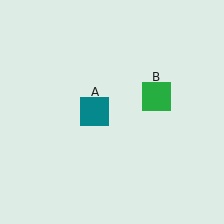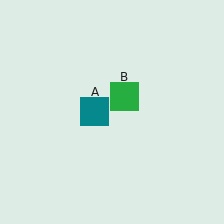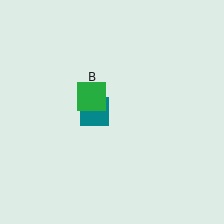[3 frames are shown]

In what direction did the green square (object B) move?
The green square (object B) moved left.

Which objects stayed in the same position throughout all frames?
Teal square (object A) remained stationary.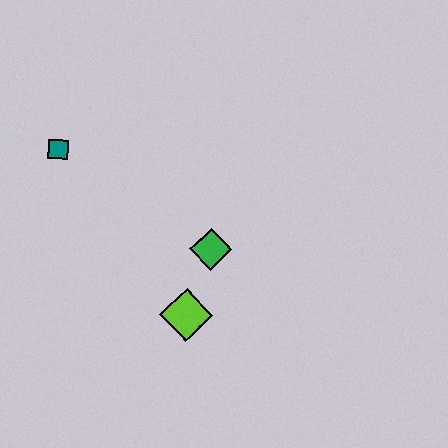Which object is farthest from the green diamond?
The teal square is farthest from the green diamond.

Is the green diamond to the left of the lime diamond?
No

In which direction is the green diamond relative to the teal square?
The green diamond is to the right of the teal square.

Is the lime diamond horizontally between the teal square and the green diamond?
Yes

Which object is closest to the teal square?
The green diamond is closest to the teal square.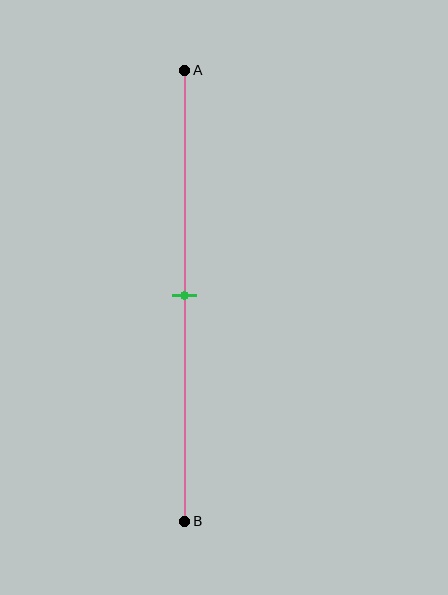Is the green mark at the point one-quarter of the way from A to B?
No, the mark is at about 50% from A, not at the 25% one-quarter point.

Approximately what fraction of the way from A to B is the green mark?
The green mark is approximately 50% of the way from A to B.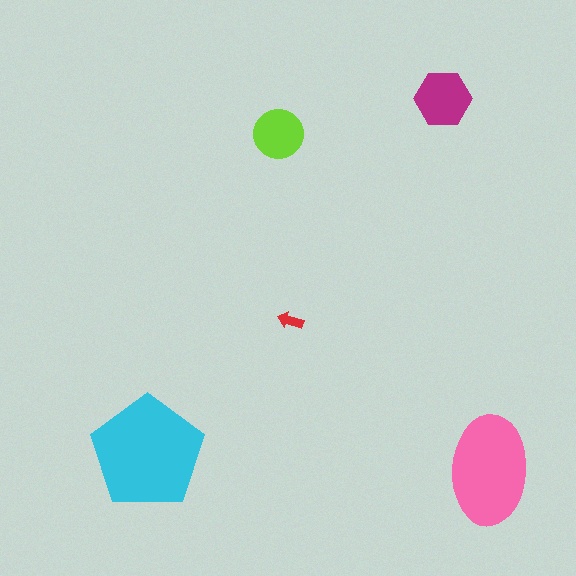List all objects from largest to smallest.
The cyan pentagon, the pink ellipse, the magenta hexagon, the lime circle, the red arrow.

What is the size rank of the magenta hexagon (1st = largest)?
3rd.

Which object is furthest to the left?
The cyan pentagon is leftmost.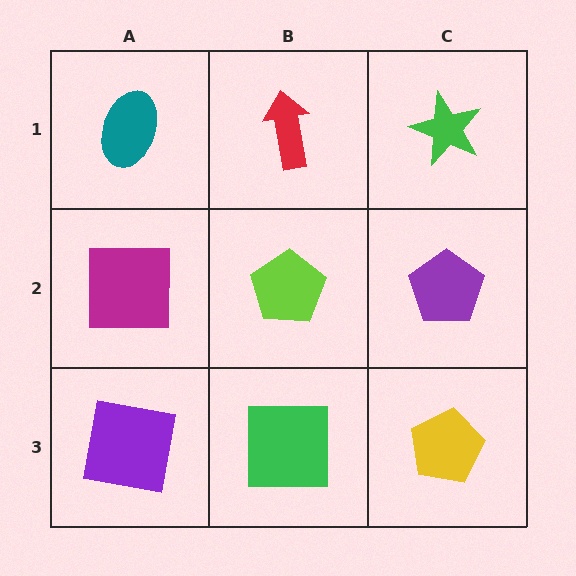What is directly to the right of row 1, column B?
A green star.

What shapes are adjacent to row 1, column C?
A purple pentagon (row 2, column C), a red arrow (row 1, column B).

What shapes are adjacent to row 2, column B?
A red arrow (row 1, column B), a green square (row 3, column B), a magenta square (row 2, column A), a purple pentagon (row 2, column C).